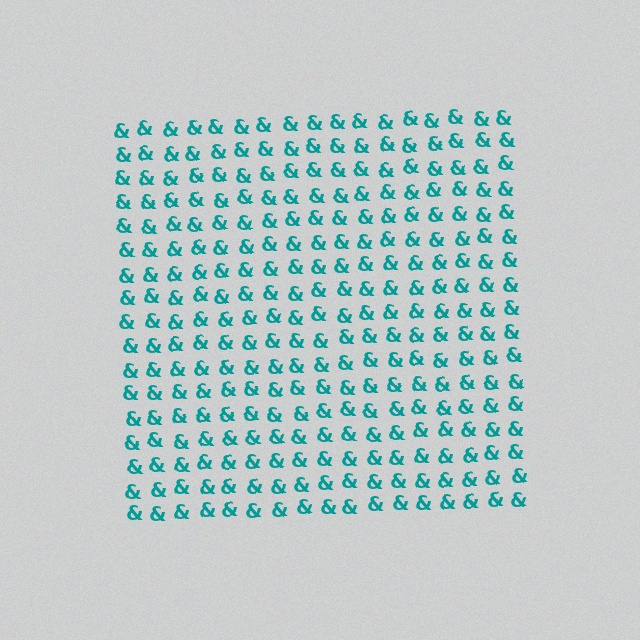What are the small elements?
The small elements are ampersands.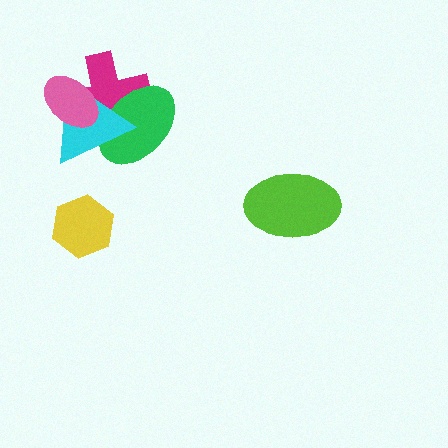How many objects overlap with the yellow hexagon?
0 objects overlap with the yellow hexagon.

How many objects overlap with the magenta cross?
3 objects overlap with the magenta cross.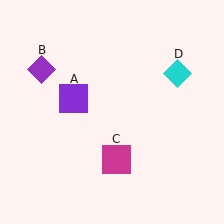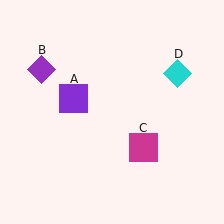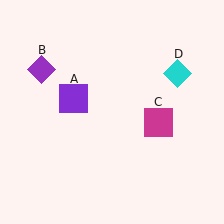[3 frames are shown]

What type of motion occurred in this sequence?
The magenta square (object C) rotated counterclockwise around the center of the scene.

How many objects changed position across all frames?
1 object changed position: magenta square (object C).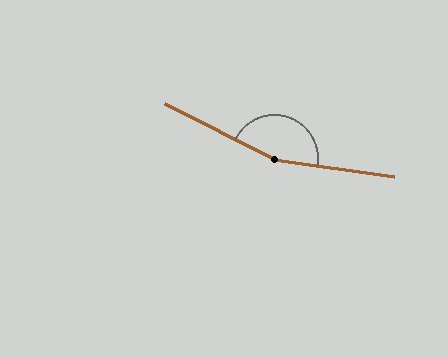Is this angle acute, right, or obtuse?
It is obtuse.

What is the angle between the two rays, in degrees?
Approximately 161 degrees.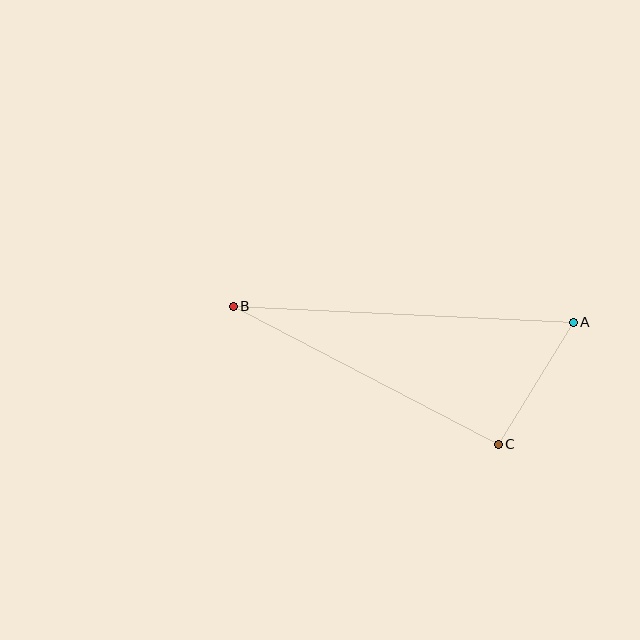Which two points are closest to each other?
Points A and C are closest to each other.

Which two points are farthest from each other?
Points A and B are farthest from each other.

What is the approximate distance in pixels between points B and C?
The distance between B and C is approximately 299 pixels.